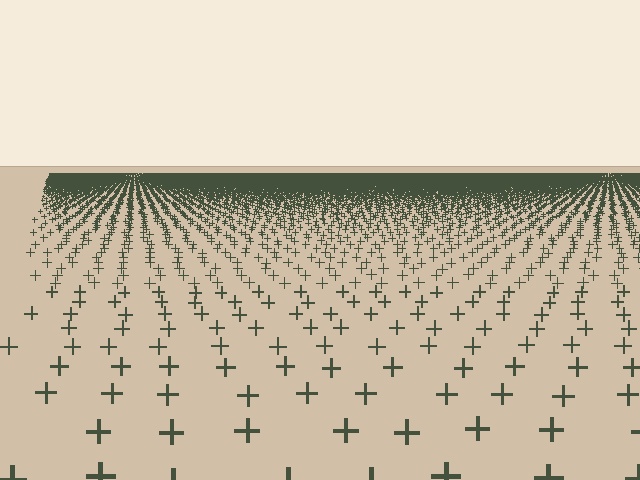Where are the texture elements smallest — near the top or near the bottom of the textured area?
Near the top.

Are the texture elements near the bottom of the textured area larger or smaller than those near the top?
Larger. Near the bottom, elements are closer to the viewer and appear at a bigger on-screen size.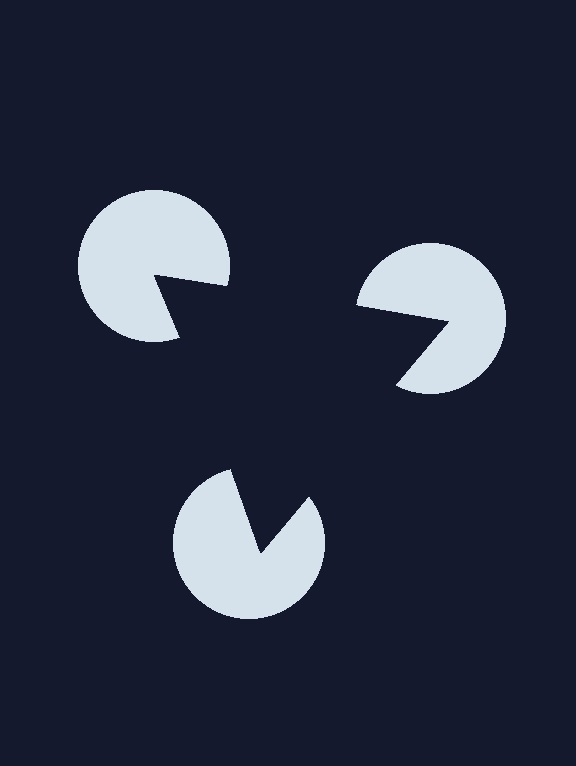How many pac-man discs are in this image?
There are 3 — one at each vertex of the illusory triangle.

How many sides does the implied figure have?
3 sides.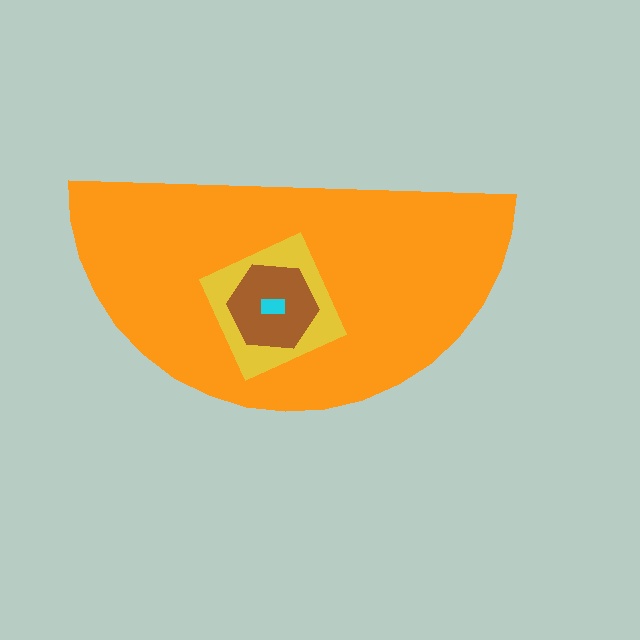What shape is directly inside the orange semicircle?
The yellow square.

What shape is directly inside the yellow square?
The brown hexagon.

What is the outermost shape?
The orange semicircle.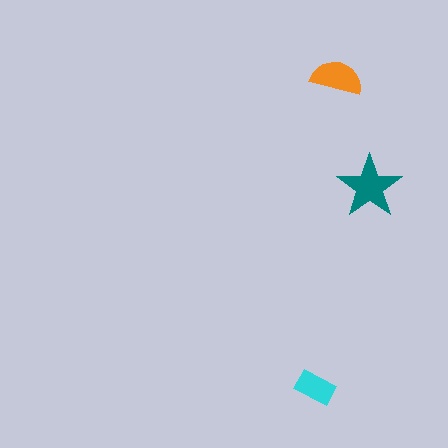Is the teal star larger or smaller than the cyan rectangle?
Larger.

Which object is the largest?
The teal star.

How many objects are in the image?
There are 3 objects in the image.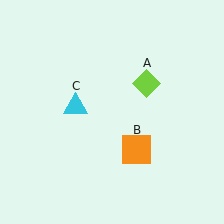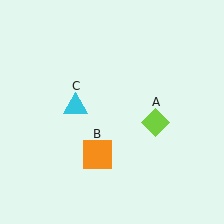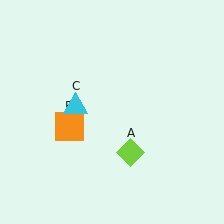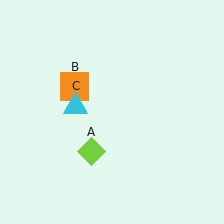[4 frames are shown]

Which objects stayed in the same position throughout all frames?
Cyan triangle (object C) remained stationary.